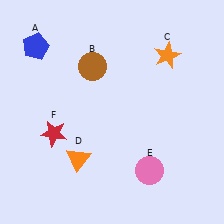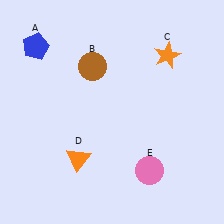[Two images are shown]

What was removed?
The red star (F) was removed in Image 2.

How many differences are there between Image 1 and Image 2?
There is 1 difference between the two images.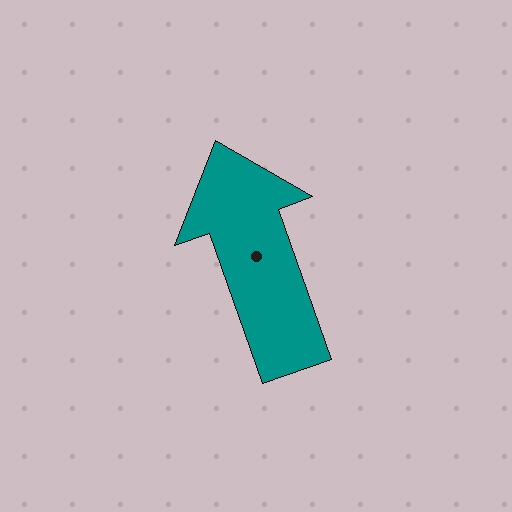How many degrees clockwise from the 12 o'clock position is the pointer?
Approximately 340 degrees.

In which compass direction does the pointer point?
North.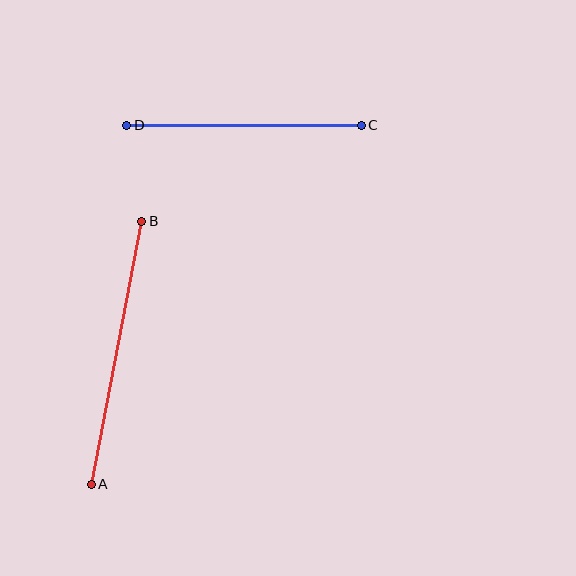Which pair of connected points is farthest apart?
Points A and B are farthest apart.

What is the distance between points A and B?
The distance is approximately 268 pixels.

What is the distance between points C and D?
The distance is approximately 235 pixels.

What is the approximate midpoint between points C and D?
The midpoint is at approximately (244, 125) pixels.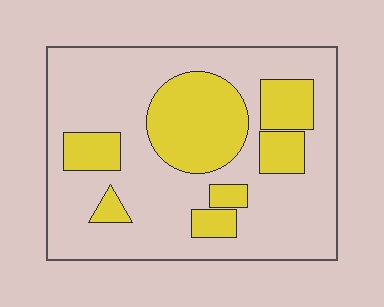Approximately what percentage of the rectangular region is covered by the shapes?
Approximately 30%.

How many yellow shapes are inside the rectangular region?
7.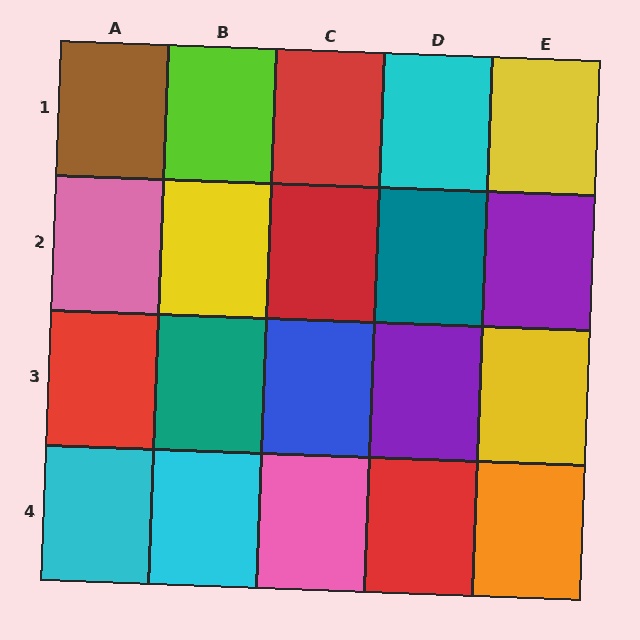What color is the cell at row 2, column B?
Yellow.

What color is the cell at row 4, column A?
Cyan.